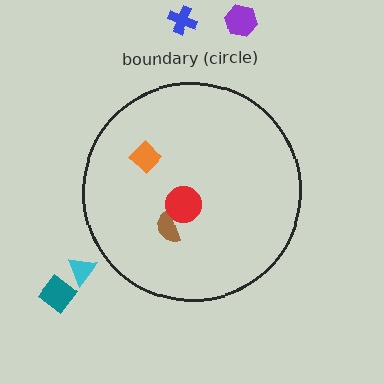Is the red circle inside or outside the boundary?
Inside.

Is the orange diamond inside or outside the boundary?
Inside.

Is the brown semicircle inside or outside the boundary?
Inside.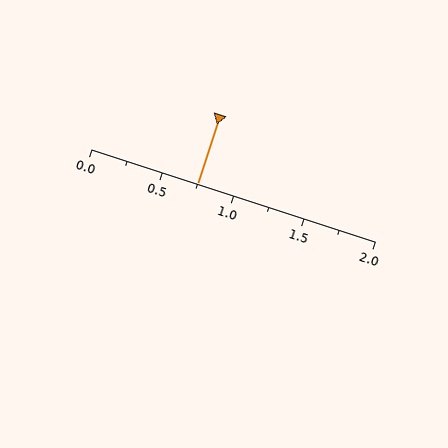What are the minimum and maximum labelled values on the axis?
The axis runs from 0.0 to 2.0.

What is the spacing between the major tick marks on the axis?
The major ticks are spaced 0.5 apart.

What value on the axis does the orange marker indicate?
The marker indicates approximately 0.75.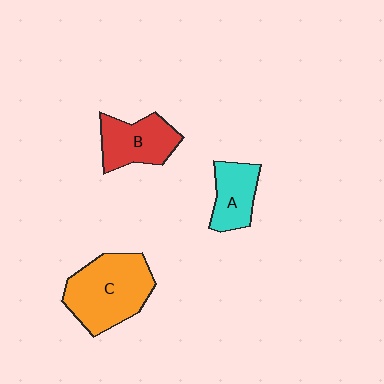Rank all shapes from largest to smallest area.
From largest to smallest: C (orange), B (red), A (cyan).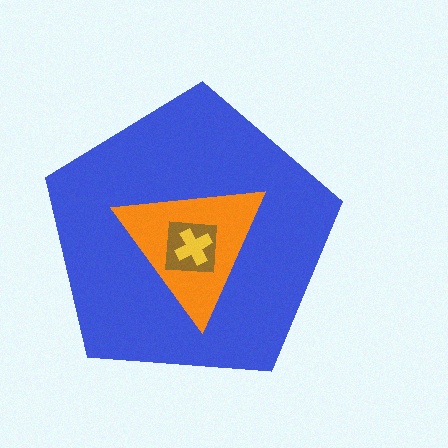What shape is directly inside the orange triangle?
The brown square.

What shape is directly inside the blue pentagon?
The orange triangle.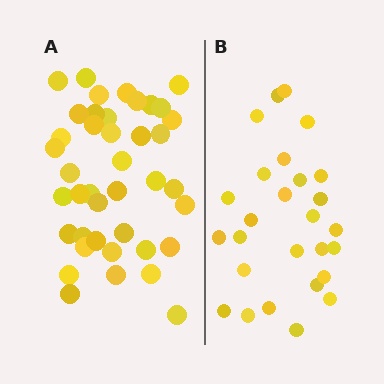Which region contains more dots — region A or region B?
Region A (the left region) has more dots.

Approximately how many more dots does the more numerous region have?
Region A has approximately 15 more dots than region B.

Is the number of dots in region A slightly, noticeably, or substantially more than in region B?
Region A has substantially more. The ratio is roughly 1.5 to 1.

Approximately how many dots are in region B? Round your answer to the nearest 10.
About 30 dots. (The exact count is 27, which rounds to 30.)